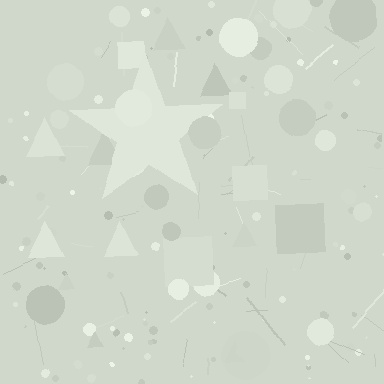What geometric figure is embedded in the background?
A star is embedded in the background.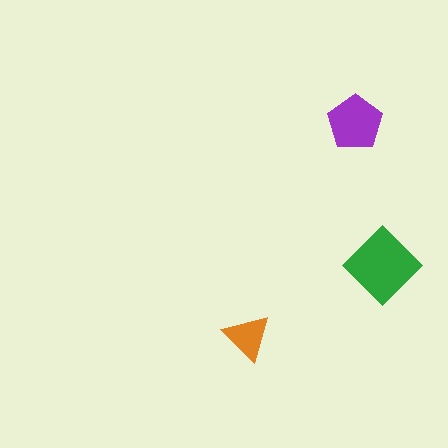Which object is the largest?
The green diamond.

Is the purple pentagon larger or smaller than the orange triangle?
Larger.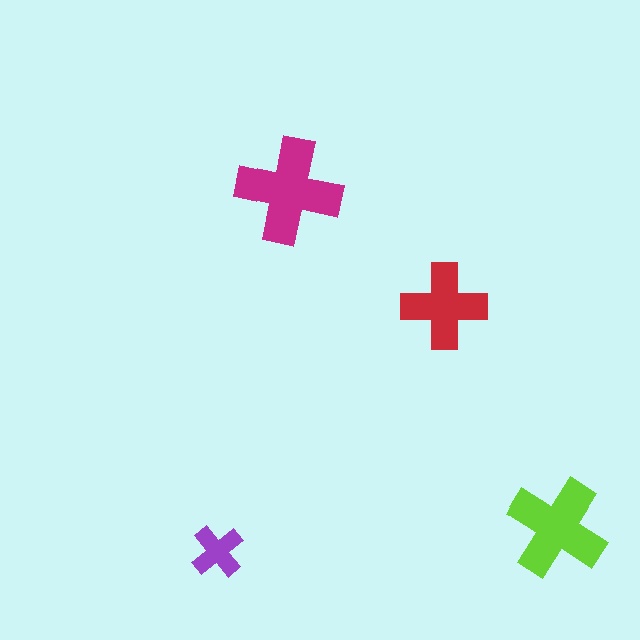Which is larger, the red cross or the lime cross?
The lime one.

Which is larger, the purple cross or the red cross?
The red one.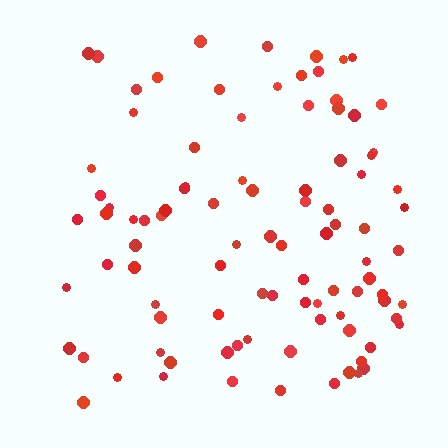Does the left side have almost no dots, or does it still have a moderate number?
Still a moderate number, just noticeably fewer than the right.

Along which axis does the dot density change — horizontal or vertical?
Horizontal.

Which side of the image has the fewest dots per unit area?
The left.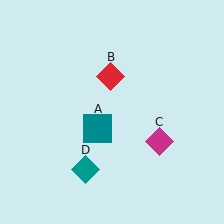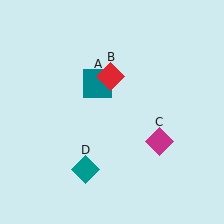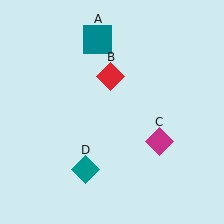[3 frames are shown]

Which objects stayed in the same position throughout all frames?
Red diamond (object B) and magenta diamond (object C) and teal diamond (object D) remained stationary.